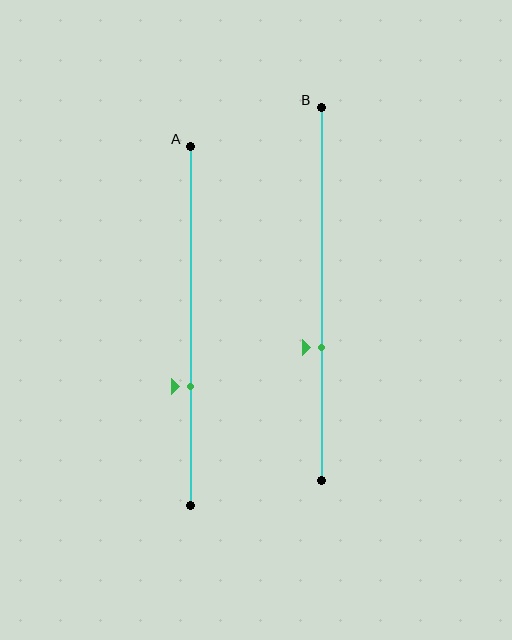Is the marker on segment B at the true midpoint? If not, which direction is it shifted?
No, the marker on segment B is shifted downward by about 15% of the segment length.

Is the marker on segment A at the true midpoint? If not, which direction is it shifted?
No, the marker on segment A is shifted downward by about 17% of the segment length.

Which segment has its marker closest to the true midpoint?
Segment B has its marker closest to the true midpoint.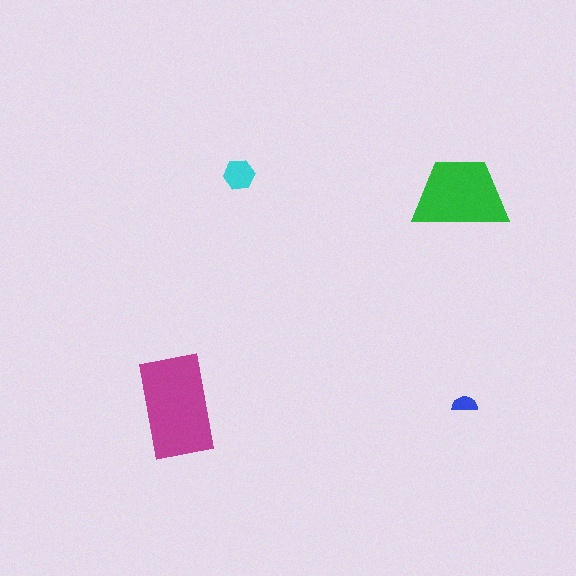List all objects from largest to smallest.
The magenta rectangle, the green trapezoid, the cyan hexagon, the blue semicircle.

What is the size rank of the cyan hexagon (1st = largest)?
3rd.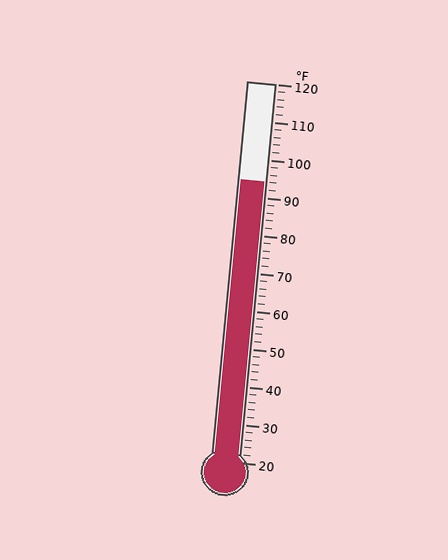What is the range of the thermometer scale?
The thermometer scale ranges from 20°F to 120°F.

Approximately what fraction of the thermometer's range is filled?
The thermometer is filled to approximately 75% of its range.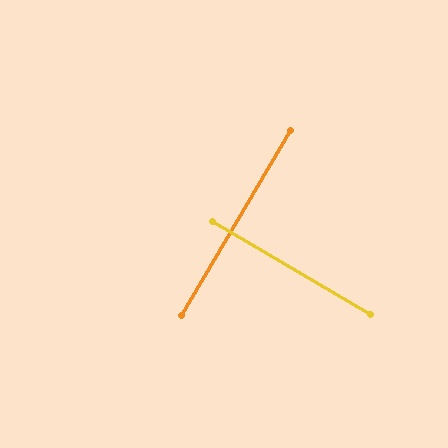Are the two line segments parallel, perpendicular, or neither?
Perpendicular — they meet at approximately 90°.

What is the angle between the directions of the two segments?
Approximately 90 degrees.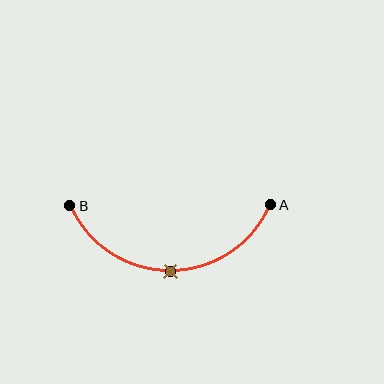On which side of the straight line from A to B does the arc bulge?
The arc bulges below the straight line connecting A and B.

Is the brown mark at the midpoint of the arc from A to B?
Yes. The brown mark lies on the arc at equal arc-length from both A and B — it is the arc midpoint.